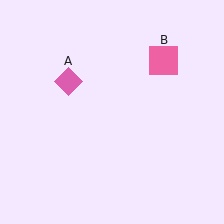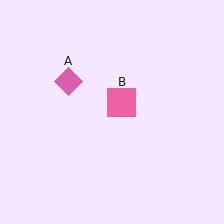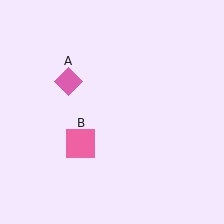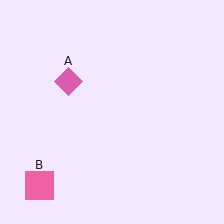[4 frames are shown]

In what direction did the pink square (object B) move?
The pink square (object B) moved down and to the left.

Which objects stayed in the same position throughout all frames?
Pink diamond (object A) remained stationary.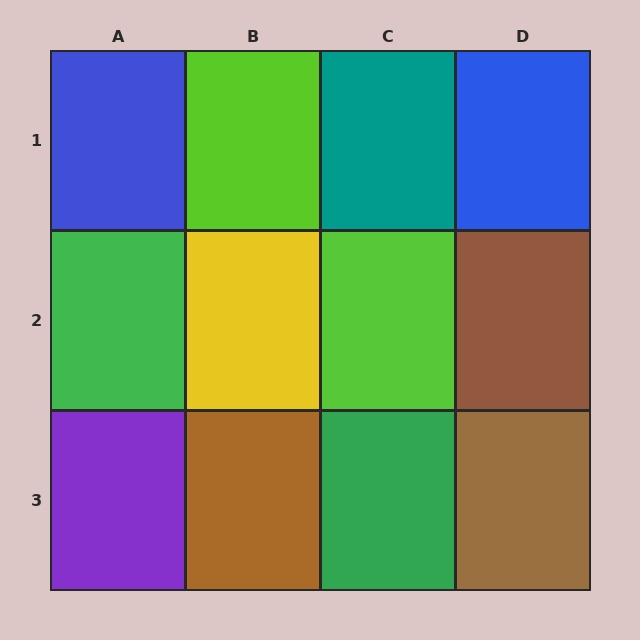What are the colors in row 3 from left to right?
Purple, brown, green, brown.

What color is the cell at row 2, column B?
Yellow.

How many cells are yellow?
1 cell is yellow.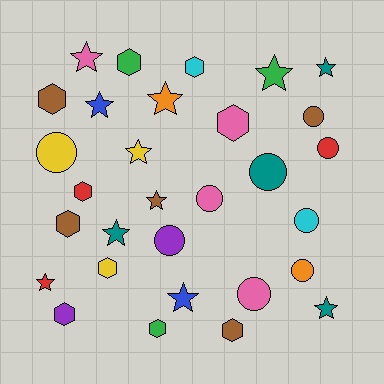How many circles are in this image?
There are 9 circles.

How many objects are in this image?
There are 30 objects.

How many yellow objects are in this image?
There are 3 yellow objects.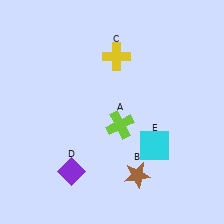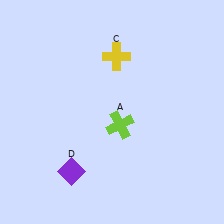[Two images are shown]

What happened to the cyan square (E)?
The cyan square (E) was removed in Image 2. It was in the bottom-right area of Image 1.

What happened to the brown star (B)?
The brown star (B) was removed in Image 2. It was in the bottom-right area of Image 1.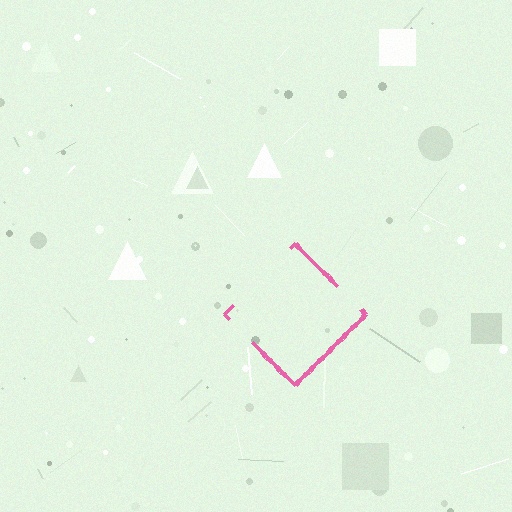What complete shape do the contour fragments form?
The contour fragments form a diamond.